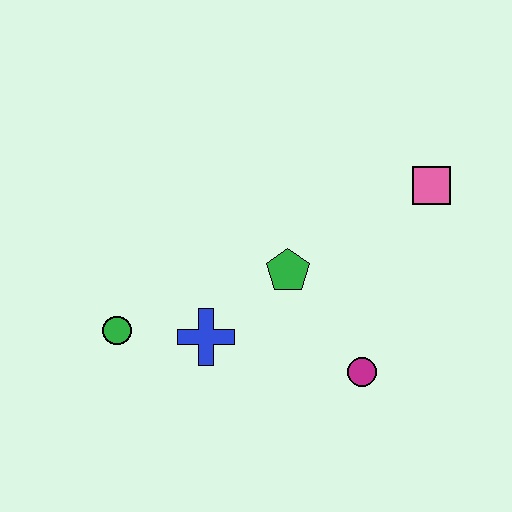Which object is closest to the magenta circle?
The green pentagon is closest to the magenta circle.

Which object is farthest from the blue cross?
The pink square is farthest from the blue cross.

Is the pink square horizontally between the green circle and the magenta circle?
No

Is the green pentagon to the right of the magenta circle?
No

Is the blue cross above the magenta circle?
Yes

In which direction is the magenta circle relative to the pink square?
The magenta circle is below the pink square.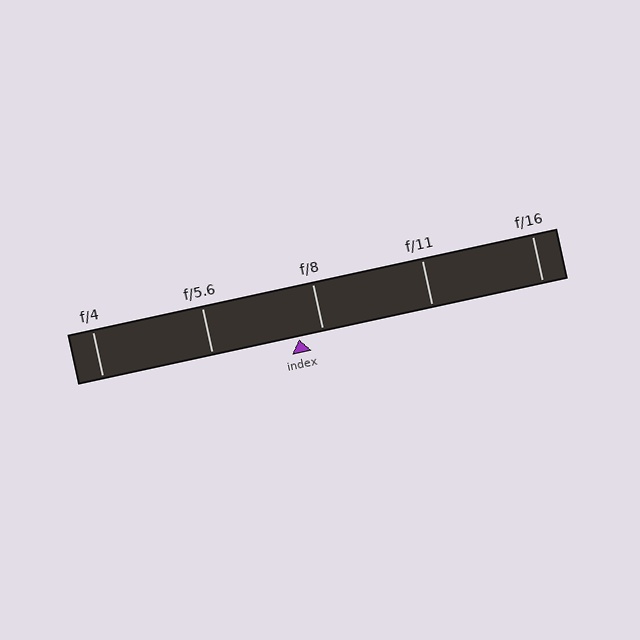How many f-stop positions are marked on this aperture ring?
There are 5 f-stop positions marked.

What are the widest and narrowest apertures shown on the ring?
The widest aperture shown is f/4 and the narrowest is f/16.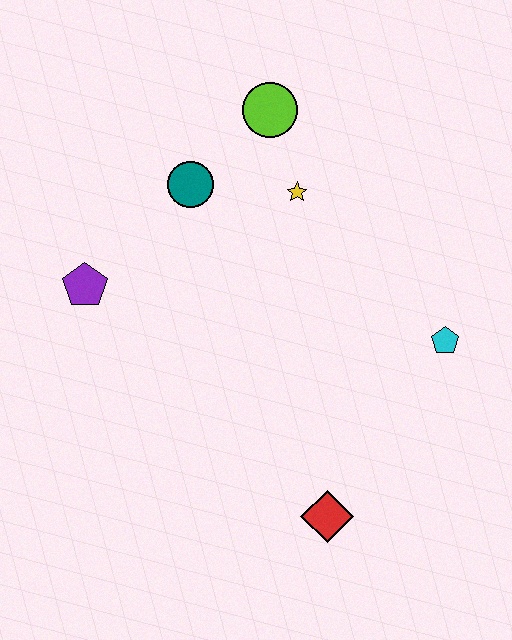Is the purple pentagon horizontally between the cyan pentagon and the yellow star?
No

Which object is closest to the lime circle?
The yellow star is closest to the lime circle.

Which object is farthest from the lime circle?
The red diamond is farthest from the lime circle.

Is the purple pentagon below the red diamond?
No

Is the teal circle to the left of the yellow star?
Yes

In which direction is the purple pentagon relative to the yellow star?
The purple pentagon is to the left of the yellow star.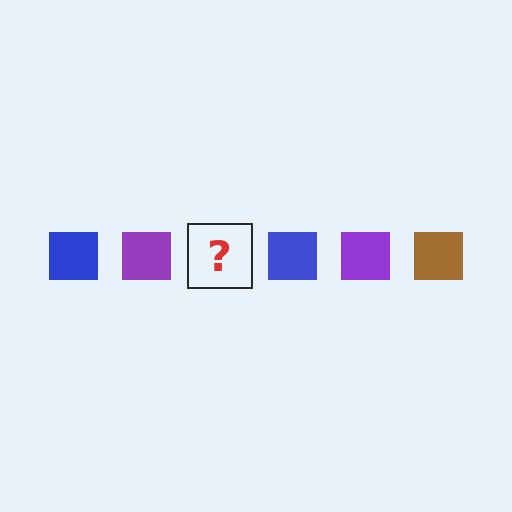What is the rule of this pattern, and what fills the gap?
The rule is that the pattern cycles through blue, purple, brown squares. The gap should be filled with a brown square.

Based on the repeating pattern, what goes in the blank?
The blank should be a brown square.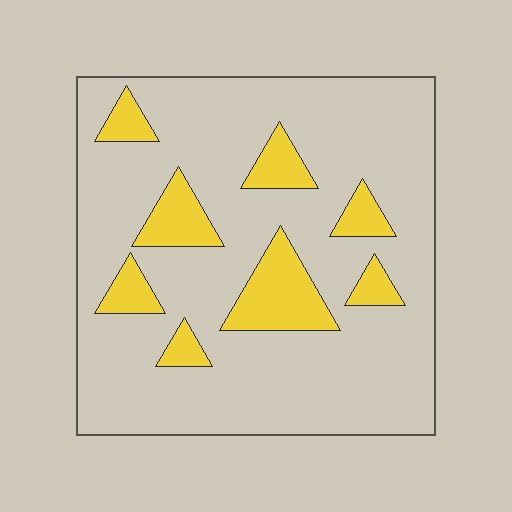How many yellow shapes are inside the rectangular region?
8.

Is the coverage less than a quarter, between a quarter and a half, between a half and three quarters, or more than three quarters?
Less than a quarter.